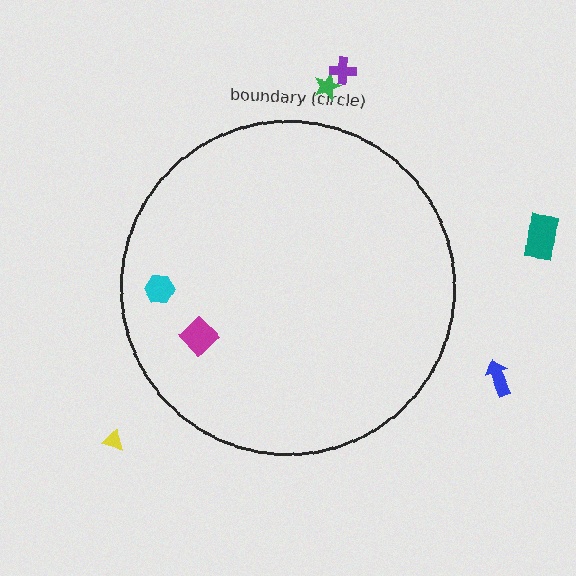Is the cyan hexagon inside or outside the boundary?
Inside.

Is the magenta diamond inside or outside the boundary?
Inside.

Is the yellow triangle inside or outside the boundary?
Outside.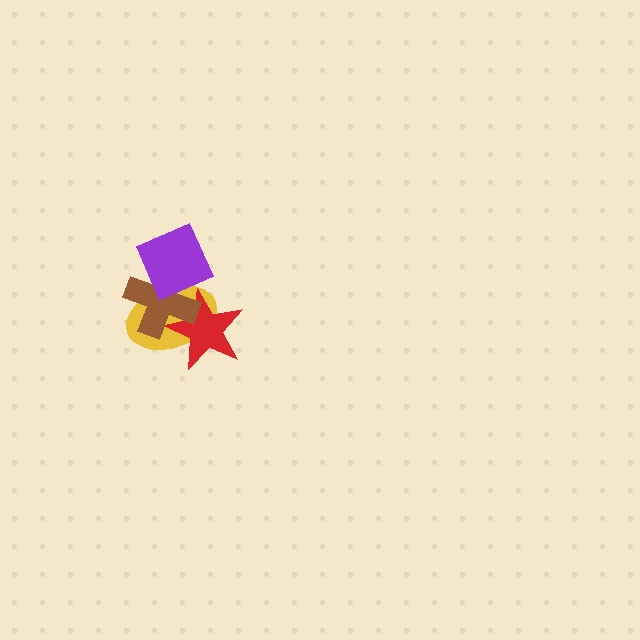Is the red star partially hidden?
Yes, it is partially covered by another shape.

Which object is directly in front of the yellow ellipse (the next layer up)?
The red star is directly in front of the yellow ellipse.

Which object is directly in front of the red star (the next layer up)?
The brown cross is directly in front of the red star.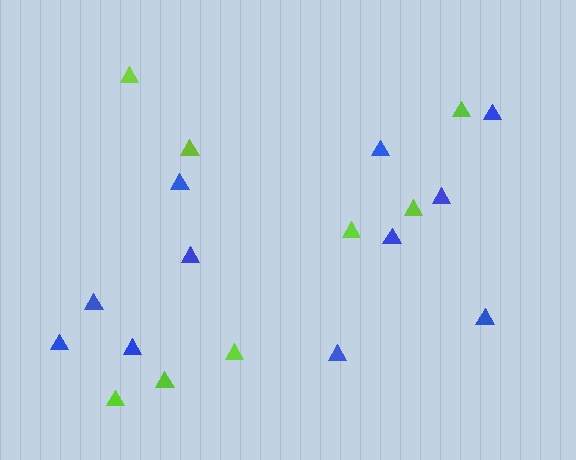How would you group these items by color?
There are 2 groups: one group of lime triangles (8) and one group of blue triangles (11).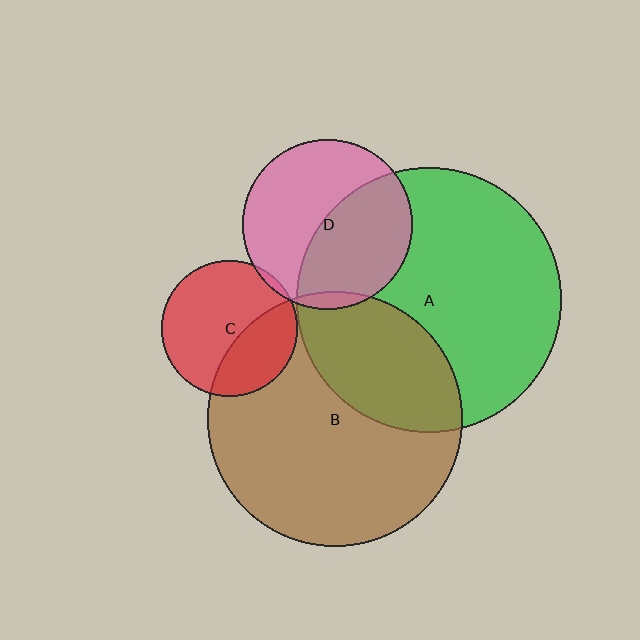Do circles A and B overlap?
Yes.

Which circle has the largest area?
Circle A (green).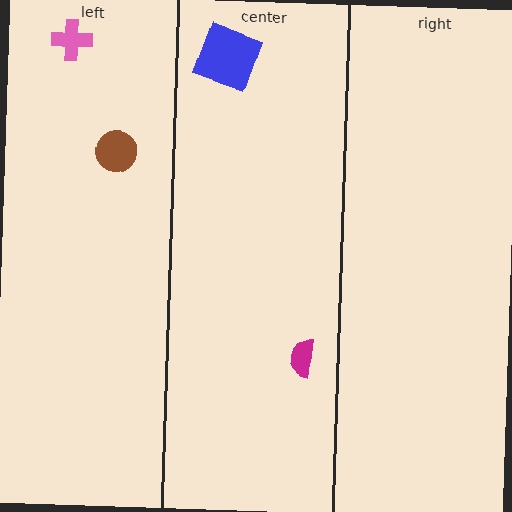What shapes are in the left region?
The brown circle, the pink cross.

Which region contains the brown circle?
The left region.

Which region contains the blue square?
The center region.